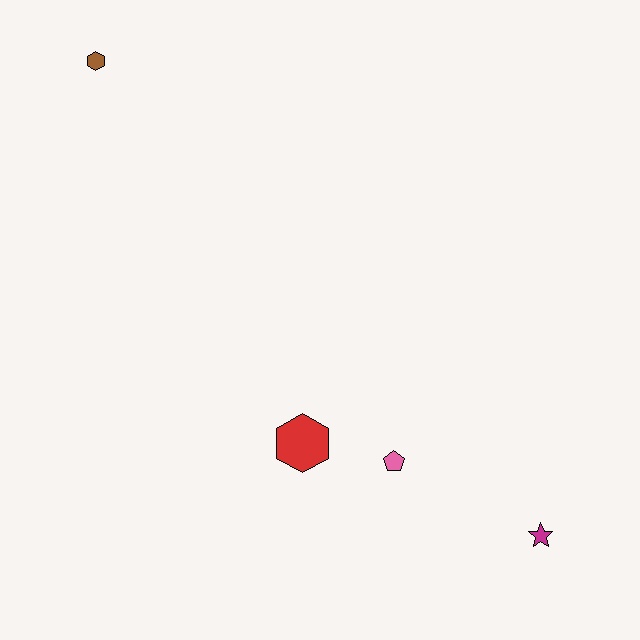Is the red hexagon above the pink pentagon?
Yes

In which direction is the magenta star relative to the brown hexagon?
The magenta star is below the brown hexagon.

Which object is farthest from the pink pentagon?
The brown hexagon is farthest from the pink pentagon.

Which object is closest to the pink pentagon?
The red hexagon is closest to the pink pentagon.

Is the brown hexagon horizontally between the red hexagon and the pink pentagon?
No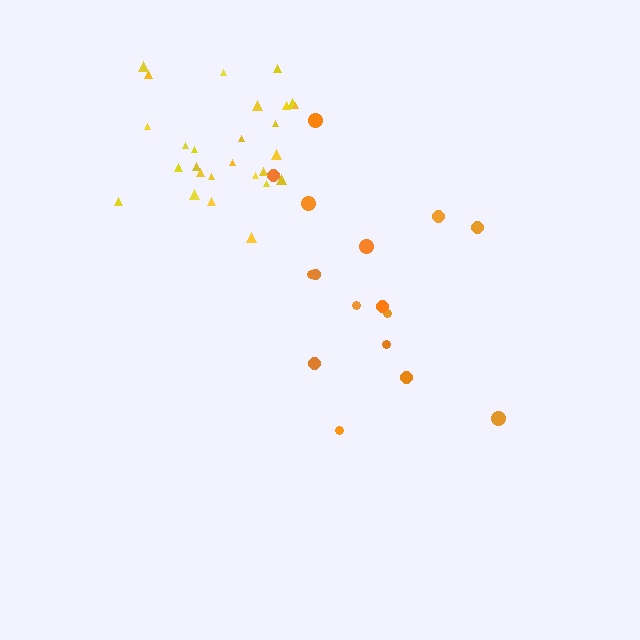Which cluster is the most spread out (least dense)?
Orange.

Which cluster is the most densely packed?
Yellow.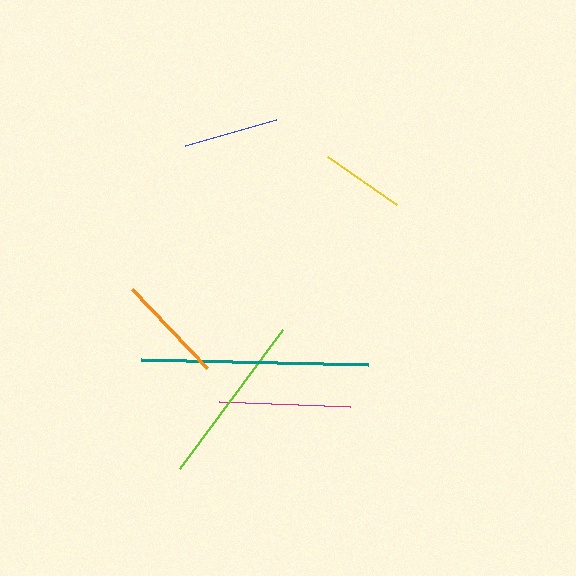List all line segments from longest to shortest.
From longest to shortest: teal, lime, magenta, orange, blue, yellow.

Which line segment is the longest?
The teal line is the longest at approximately 227 pixels.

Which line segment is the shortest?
The yellow line is the shortest at approximately 83 pixels.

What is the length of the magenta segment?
The magenta segment is approximately 131 pixels long.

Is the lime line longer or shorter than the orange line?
The lime line is longer than the orange line.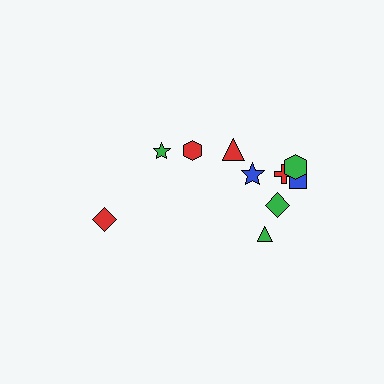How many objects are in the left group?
There are 3 objects.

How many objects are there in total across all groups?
There are 10 objects.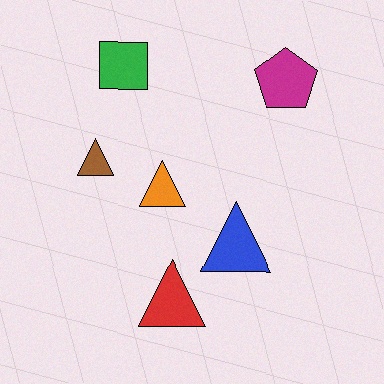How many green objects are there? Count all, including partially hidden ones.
There is 1 green object.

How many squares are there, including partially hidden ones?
There is 1 square.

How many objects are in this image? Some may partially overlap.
There are 6 objects.